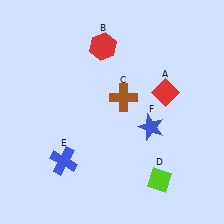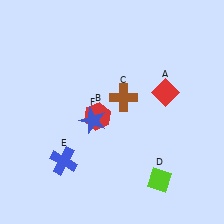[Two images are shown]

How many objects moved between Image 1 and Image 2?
2 objects moved between the two images.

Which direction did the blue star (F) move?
The blue star (F) moved left.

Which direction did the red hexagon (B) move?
The red hexagon (B) moved down.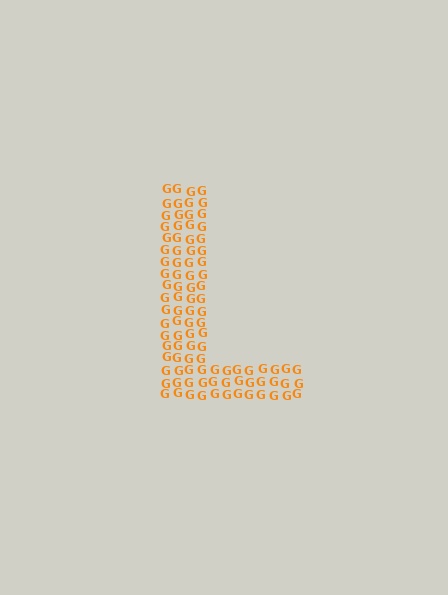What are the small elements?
The small elements are letter G's.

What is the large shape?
The large shape is the letter L.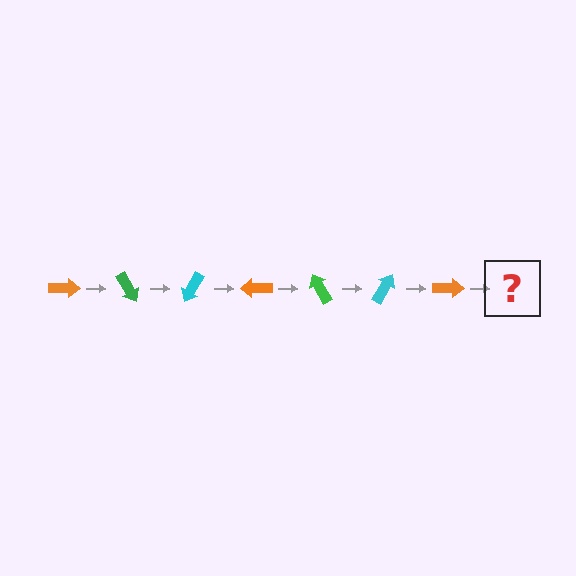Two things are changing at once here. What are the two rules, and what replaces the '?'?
The two rules are that it rotates 60 degrees each step and the color cycles through orange, green, and cyan. The '?' should be a green arrow, rotated 420 degrees from the start.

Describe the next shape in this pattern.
It should be a green arrow, rotated 420 degrees from the start.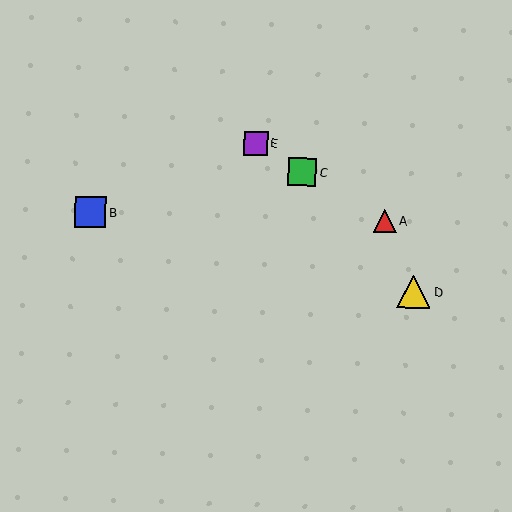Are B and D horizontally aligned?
No, B is at y≈212 and D is at y≈292.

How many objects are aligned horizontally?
2 objects (A, B) are aligned horizontally.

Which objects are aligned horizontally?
Objects A, B are aligned horizontally.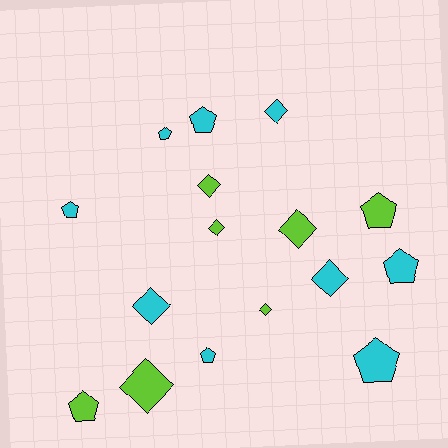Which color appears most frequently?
Cyan, with 9 objects.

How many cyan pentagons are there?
There are 6 cyan pentagons.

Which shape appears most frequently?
Pentagon, with 8 objects.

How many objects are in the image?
There are 16 objects.